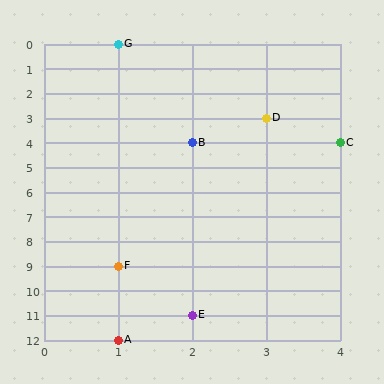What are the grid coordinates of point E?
Point E is at grid coordinates (2, 11).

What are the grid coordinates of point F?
Point F is at grid coordinates (1, 9).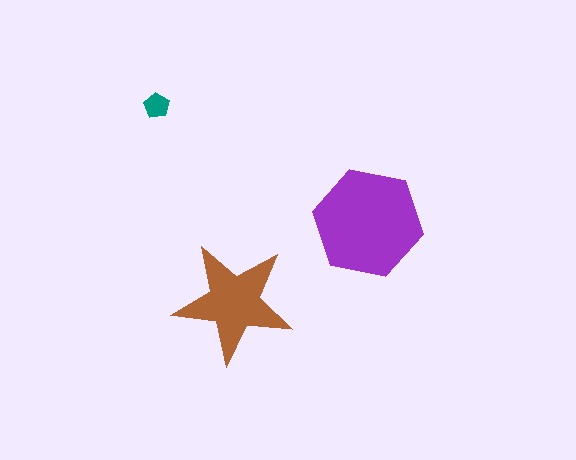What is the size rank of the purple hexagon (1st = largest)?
1st.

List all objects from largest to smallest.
The purple hexagon, the brown star, the teal pentagon.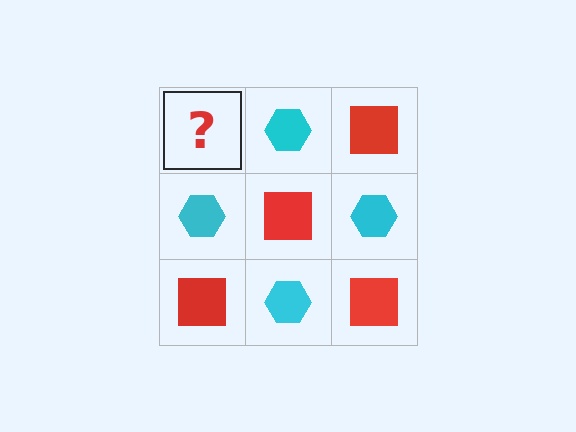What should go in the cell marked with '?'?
The missing cell should contain a red square.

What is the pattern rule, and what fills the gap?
The rule is that it alternates red square and cyan hexagon in a checkerboard pattern. The gap should be filled with a red square.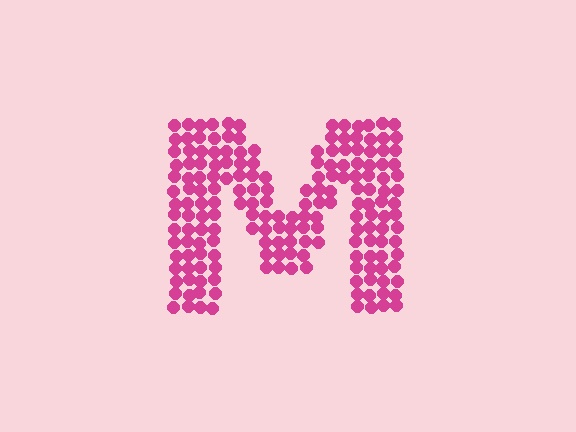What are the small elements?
The small elements are circles.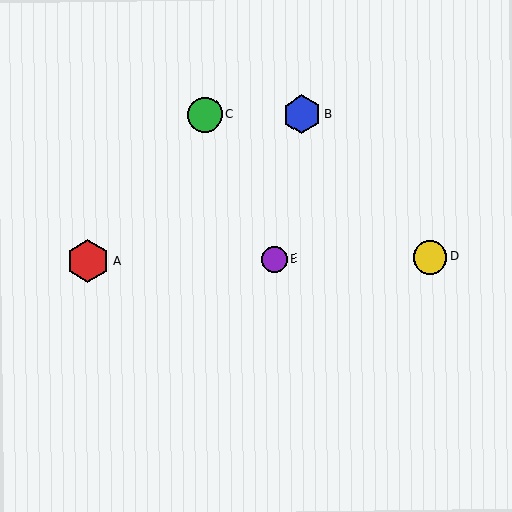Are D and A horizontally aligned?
Yes, both are at y≈257.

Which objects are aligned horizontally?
Objects A, D, E are aligned horizontally.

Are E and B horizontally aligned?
No, E is at y≈259 and B is at y≈114.